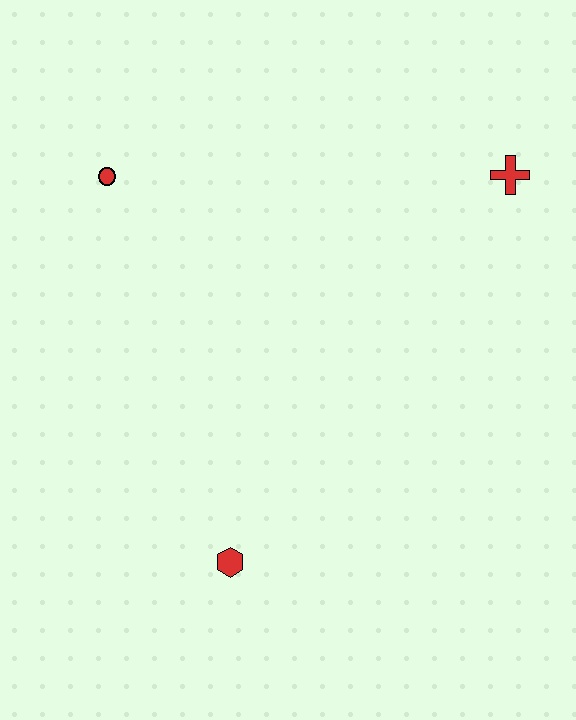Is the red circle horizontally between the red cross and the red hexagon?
No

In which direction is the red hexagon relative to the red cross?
The red hexagon is below the red cross.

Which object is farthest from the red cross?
The red hexagon is farthest from the red cross.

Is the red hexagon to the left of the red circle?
No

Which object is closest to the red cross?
The red circle is closest to the red cross.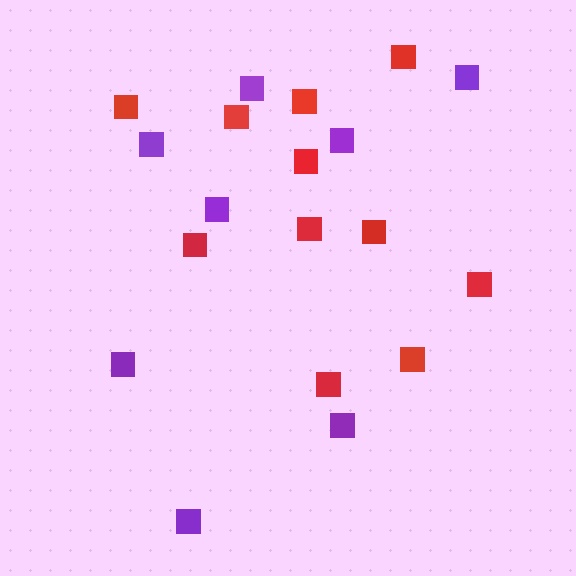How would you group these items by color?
There are 2 groups: one group of purple squares (8) and one group of red squares (11).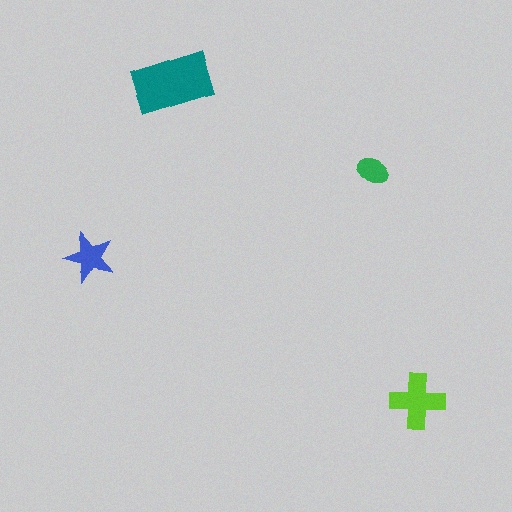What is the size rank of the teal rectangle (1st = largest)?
1st.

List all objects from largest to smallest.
The teal rectangle, the lime cross, the blue star, the green ellipse.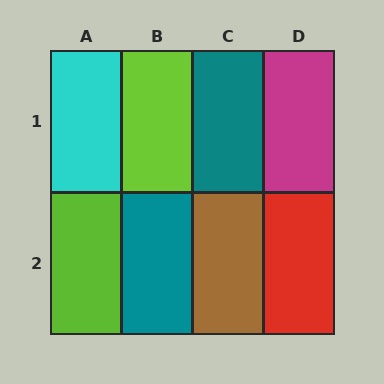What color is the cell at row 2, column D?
Red.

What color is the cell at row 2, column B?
Teal.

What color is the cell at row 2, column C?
Brown.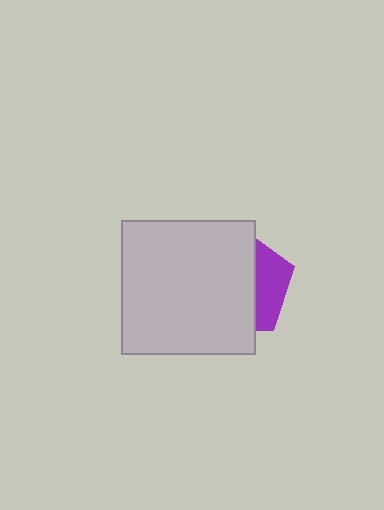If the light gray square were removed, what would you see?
You would see the complete purple pentagon.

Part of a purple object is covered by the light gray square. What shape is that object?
It is a pentagon.